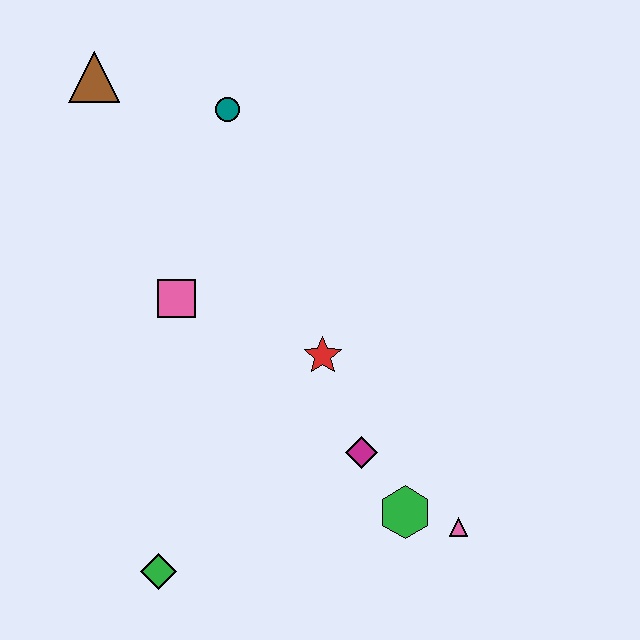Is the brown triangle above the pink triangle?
Yes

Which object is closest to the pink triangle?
The green hexagon is closest to the pink triangle.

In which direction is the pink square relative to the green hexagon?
The pink square is to the left of the green hexagon.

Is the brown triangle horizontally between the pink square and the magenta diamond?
No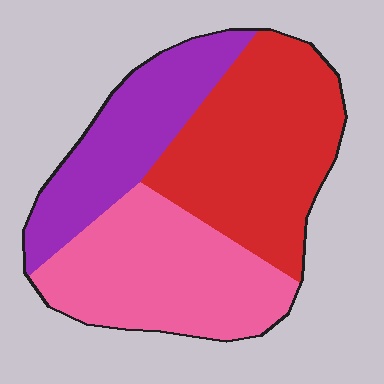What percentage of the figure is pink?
Pink takes up about one third (1/3) of the figure.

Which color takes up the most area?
Red, at roughly 40%.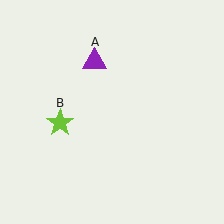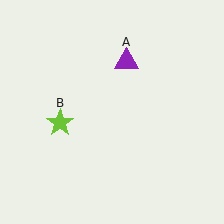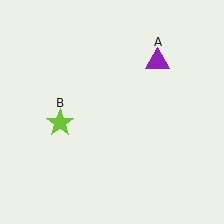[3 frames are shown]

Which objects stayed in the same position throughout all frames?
Lime star (object B) remained stationary.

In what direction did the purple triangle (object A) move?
The purple triangle (object A) moved right.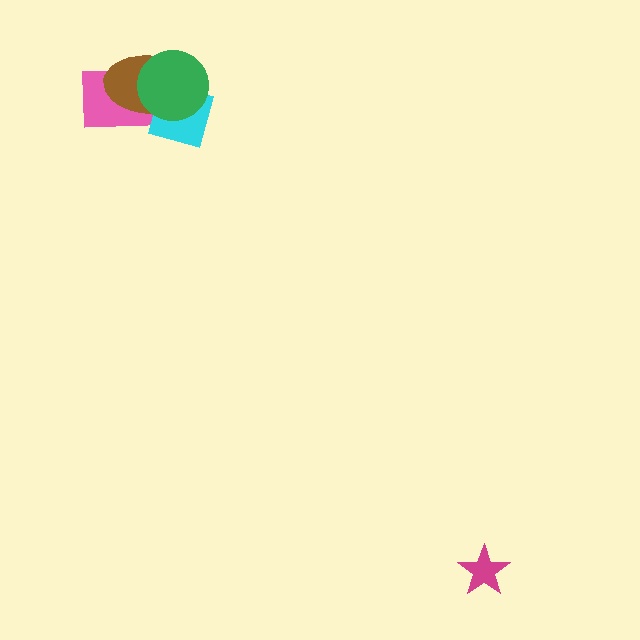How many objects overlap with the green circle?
3 objects overlap with the green circle.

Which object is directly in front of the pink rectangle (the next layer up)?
The brown ellipse is directly in front of the pink rectangle.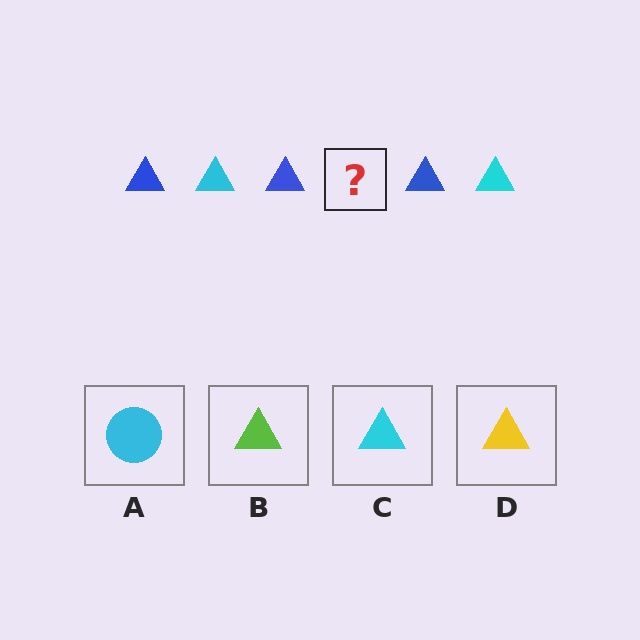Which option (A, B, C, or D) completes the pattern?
C.